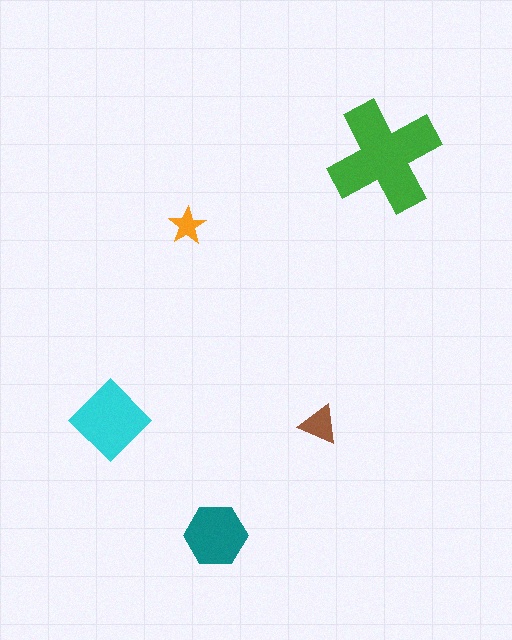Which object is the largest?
The green cross.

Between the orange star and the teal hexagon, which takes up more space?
The teal hexagon.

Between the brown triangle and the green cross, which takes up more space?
The green cross.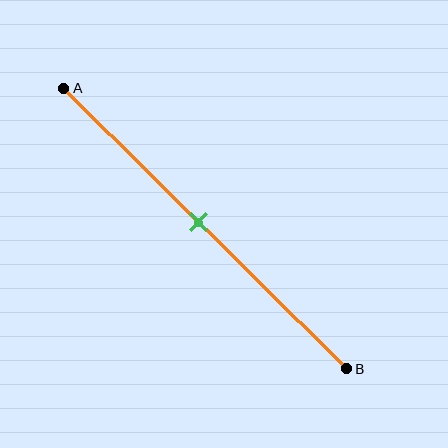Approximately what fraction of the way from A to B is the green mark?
The green mark is approximately 50% of the way from A to B.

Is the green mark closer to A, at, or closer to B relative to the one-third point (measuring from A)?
The green mark is closer to point B than the one-third point of segment AB.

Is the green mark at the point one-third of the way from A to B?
No, the mark is at about 50% from A, not at the 33% one-third point.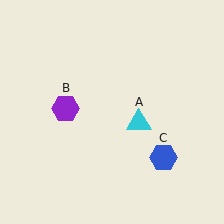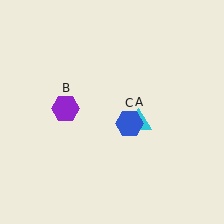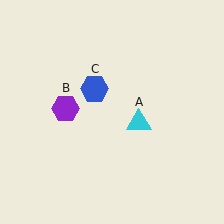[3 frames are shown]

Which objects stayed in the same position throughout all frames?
Cyan triangle (object A) and purple hexagon (object B) remained stationary.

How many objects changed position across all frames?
1 object changed position: blue hexagon (object C).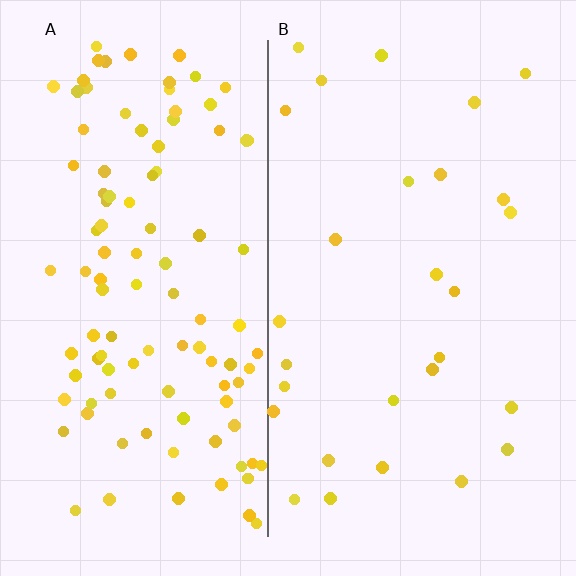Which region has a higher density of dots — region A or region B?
A (the left).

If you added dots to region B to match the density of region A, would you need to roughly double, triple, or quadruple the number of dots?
Approximately quadruple.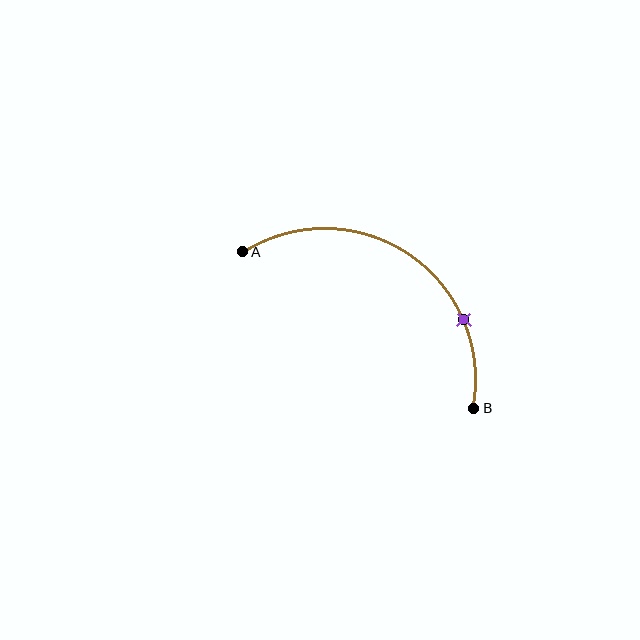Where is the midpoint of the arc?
The arc midpoint is the point on the curve farthest from the straight line joining A and B. It sits above and to the right of that line.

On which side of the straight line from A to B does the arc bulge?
The arc bulges above and to the right of the straight line connecting A and B.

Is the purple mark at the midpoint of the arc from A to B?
No. The purple mark lies on the arc but is closer to endpoint B. The arc midpoint would be at the point on the curve equidistant along the arc from both A and B.